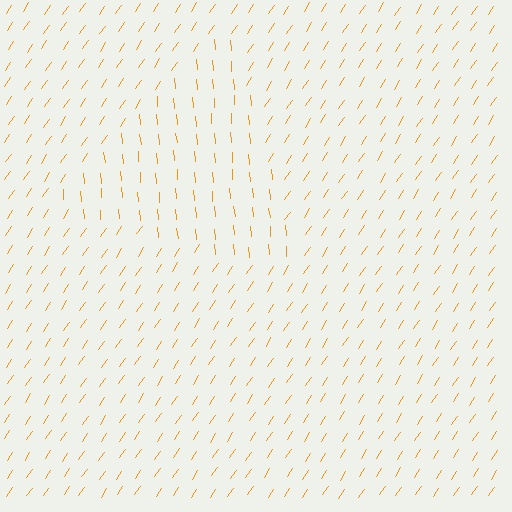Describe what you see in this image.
The image is filled with small orange line segments. A triangle region in the image has lines oriented differently from the surrounding lines, creating a visible texture boundary.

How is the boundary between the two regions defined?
The boundary is defined purely by a change in line orientation (approximately 38 degrees difference). All lines are the same color and thickness.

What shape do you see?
I see a triangle.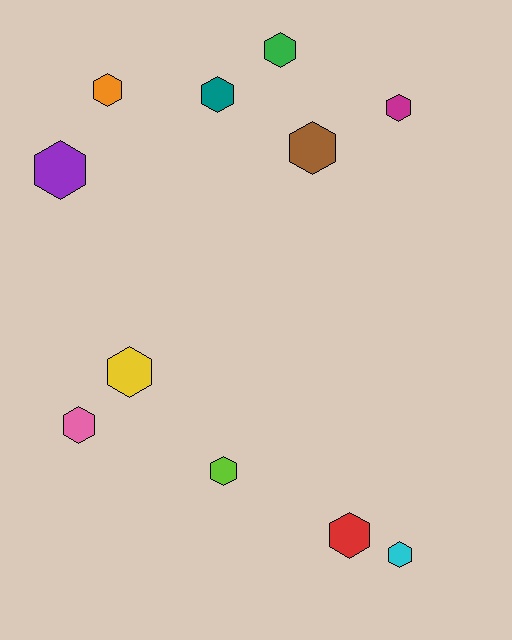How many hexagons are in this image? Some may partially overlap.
There are 11 hexagons.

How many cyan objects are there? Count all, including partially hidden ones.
There is 1 cyan object.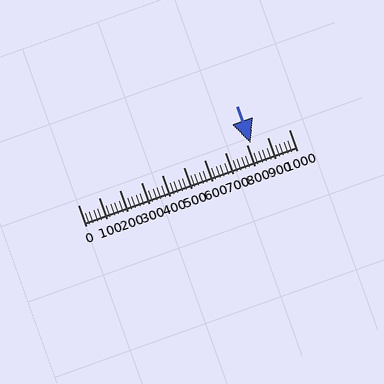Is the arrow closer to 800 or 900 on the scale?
The arrow is closer to 800.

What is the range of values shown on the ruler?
The ruler shows values from 0 to 1000.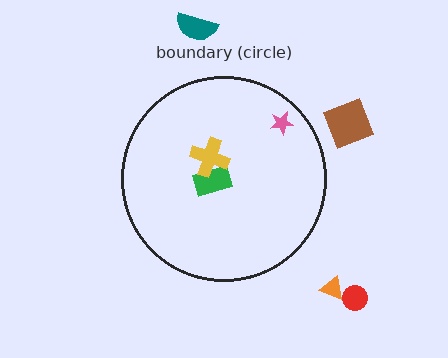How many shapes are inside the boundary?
3 inside, 4 outside.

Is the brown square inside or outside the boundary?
Outside.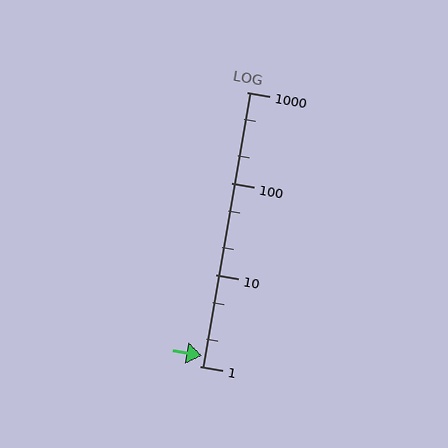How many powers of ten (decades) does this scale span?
The scale spans 3 decades, from 1 to 1000.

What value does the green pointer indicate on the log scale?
The pointer indicates approximately 1.3.